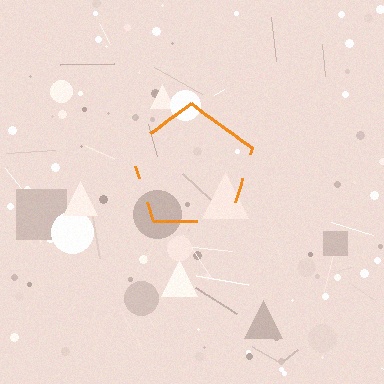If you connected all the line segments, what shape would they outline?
They would outline a pentagon.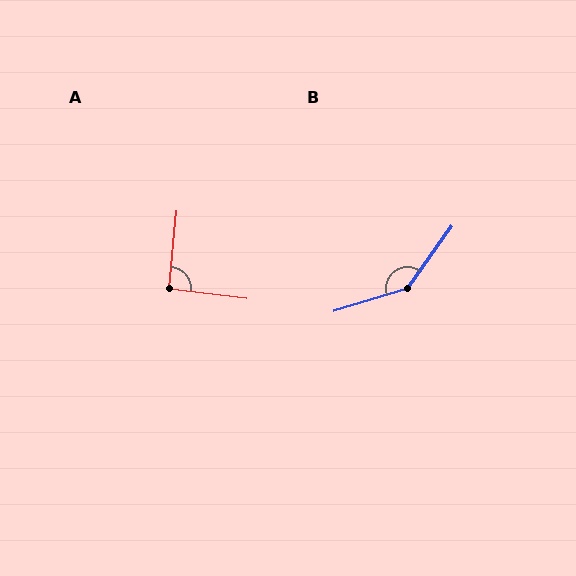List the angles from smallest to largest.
A (92°), B (142°).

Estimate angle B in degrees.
Approximately 142 degrees.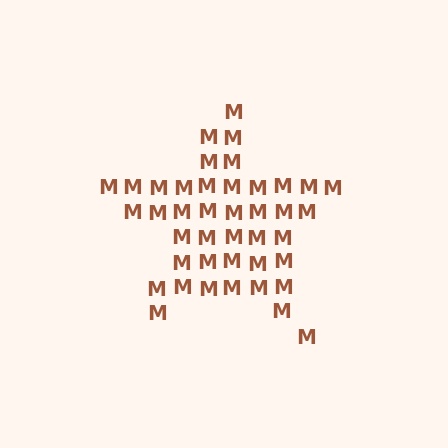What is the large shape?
The large shape is a star.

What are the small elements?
The small elements are letter M's.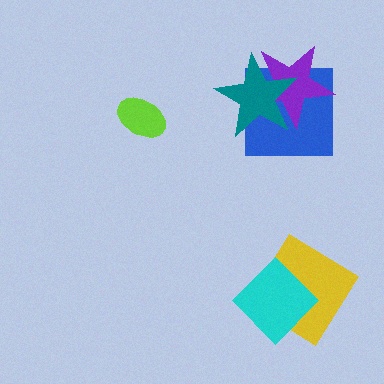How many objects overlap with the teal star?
2 objects overlap with the teal star.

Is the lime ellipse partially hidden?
No, no other shape covers it.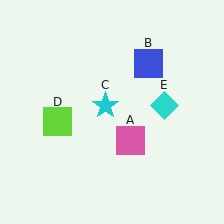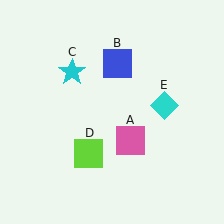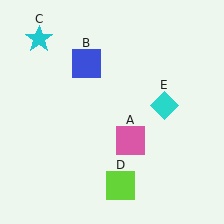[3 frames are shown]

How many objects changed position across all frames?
3 objects changed position: blue square (object B), cyan star (object C), lime square (object D).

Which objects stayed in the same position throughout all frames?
Pink square (object A) and cyan diamond (object E) remained stationary.